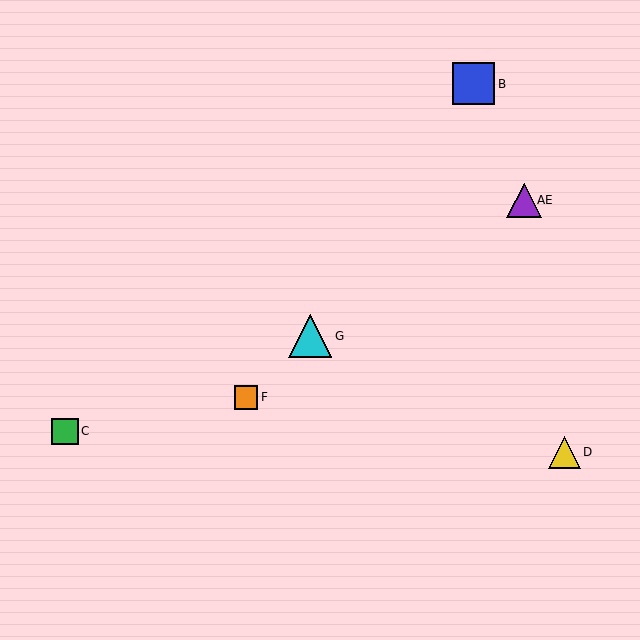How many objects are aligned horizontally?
2 objects (A, E) are aligned horizontally.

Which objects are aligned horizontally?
Objects A, E are aligned horizontally.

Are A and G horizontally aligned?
No, A is at y≈200 and G is at y≈336.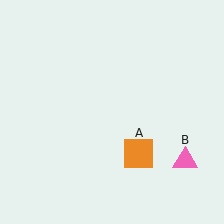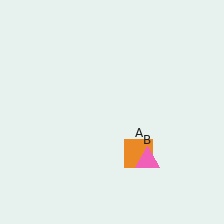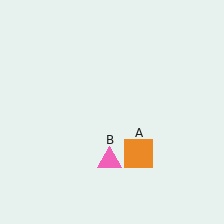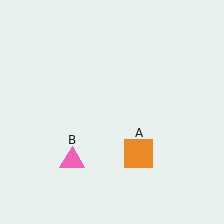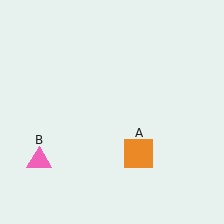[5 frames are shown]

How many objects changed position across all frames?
1 object changed position: pink triangle (object B).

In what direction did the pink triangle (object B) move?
The pink triangle (object B) moved left.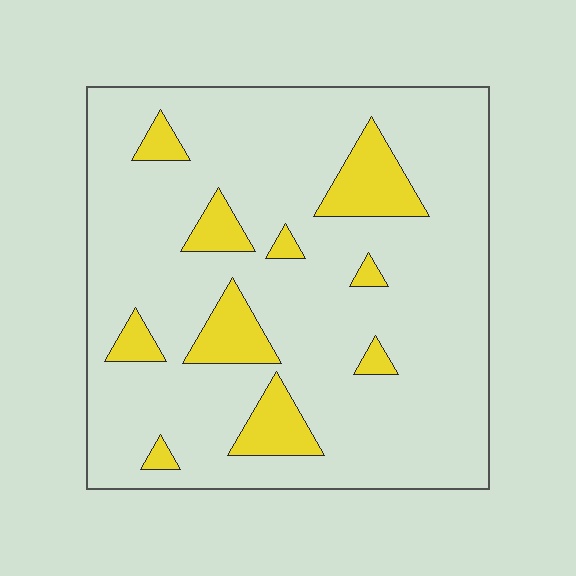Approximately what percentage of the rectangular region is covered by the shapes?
Approximately 15%.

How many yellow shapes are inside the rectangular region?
10.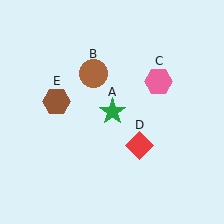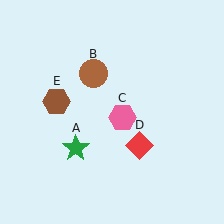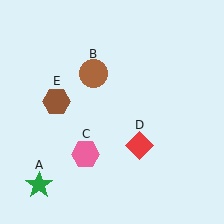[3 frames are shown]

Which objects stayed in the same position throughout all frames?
Brown circle (object B) and red diamond (object D) and brown hexagon (object E) remained stationary.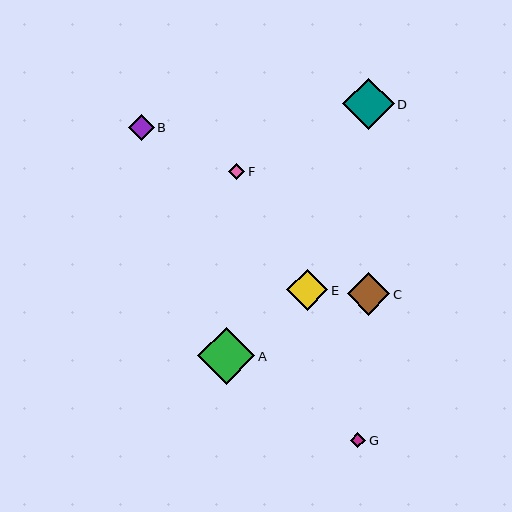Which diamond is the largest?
Diamond A is the largest with a size of approximately 57 pixels.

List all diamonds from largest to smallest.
From largest to smallest: A, D, C, E, B, F, G.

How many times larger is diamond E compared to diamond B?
Diamond E is approximately 1.6 times the size of diamond B.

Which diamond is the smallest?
Diamond G is the smallest with a size of approximately 15 pixels.